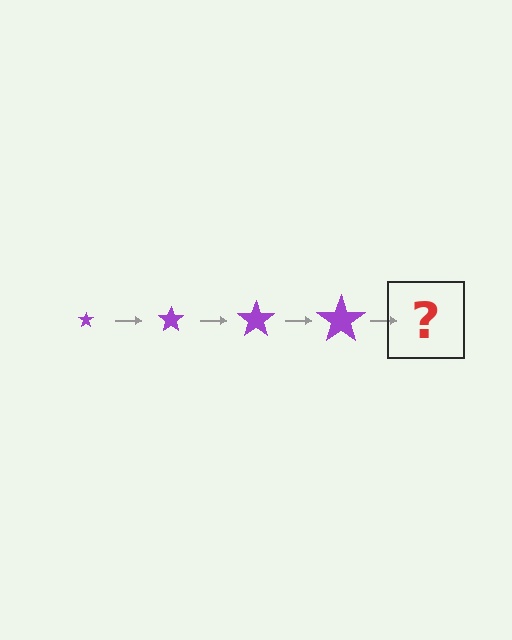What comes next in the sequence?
The next element should be a purple star, larger than the previous one.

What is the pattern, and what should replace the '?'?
The pattern is that the star gets progressively larger each step. The '?' should be a purple star, larger than the previous one.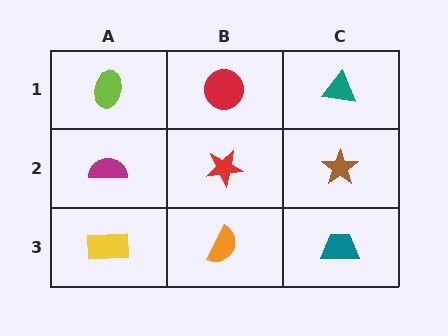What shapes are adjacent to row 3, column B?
A red star (row 2, column B), a yellow rectangle (row 3, column A), a teal trapezoid (row 3, column C).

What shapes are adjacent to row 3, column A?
A magenta semicircle (row 2, column A), an orange semicircle (row 3, column B).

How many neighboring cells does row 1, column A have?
2.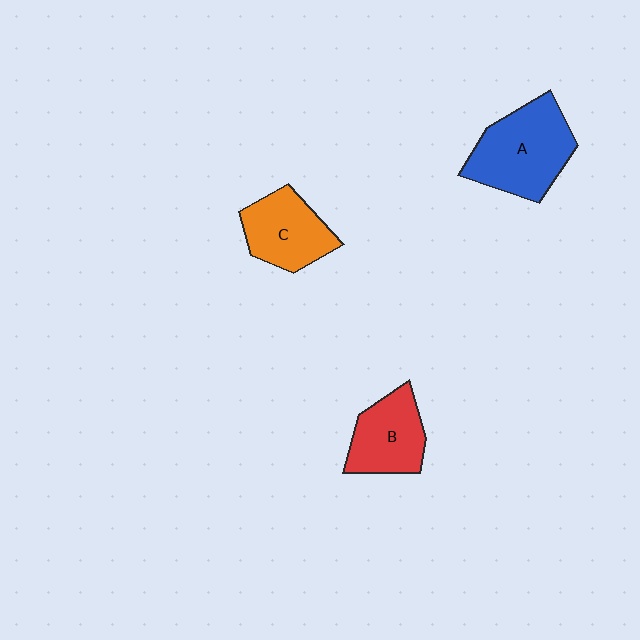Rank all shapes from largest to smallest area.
From largest to smallest: A (blue), C (orange), B (red).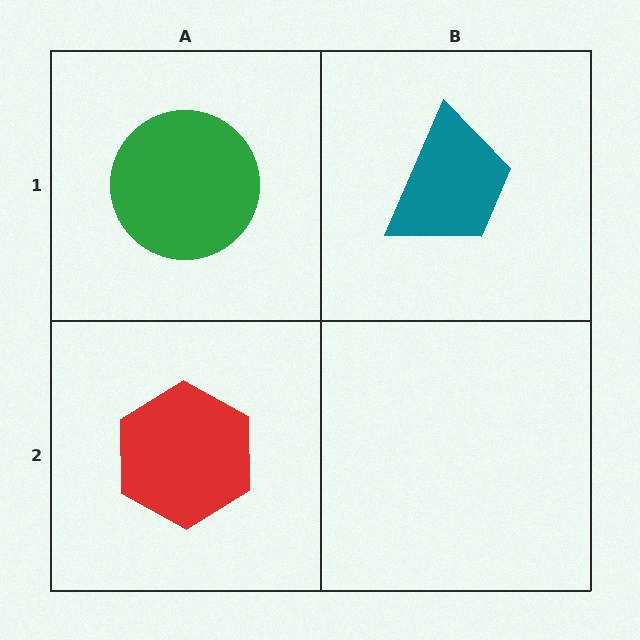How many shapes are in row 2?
1 shape.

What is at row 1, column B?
A teal trapezoid.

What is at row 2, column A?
A red hexagon.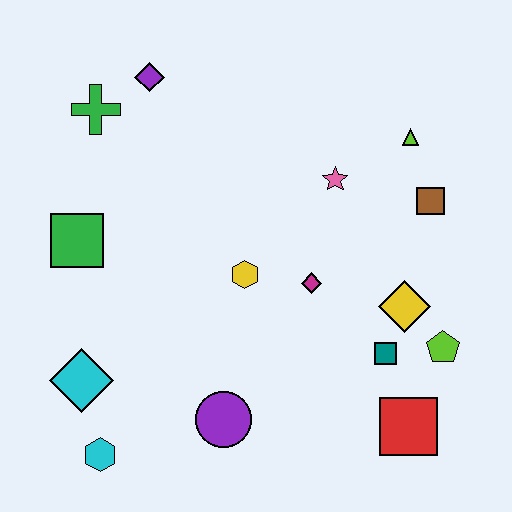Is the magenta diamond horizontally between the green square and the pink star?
Yes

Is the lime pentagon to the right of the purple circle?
Yes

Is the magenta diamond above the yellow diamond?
Yes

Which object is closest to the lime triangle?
The brown square is closest to the lime triangle.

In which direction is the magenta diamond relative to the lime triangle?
The magenta diamond is below the lime triangle.